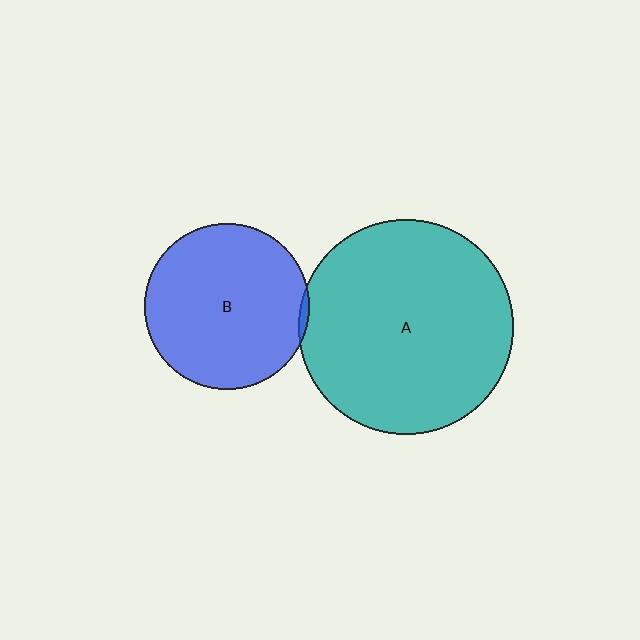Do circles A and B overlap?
Yes.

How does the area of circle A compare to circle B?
Approximately 1.7 times.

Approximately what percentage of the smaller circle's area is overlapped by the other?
Approximately 5%.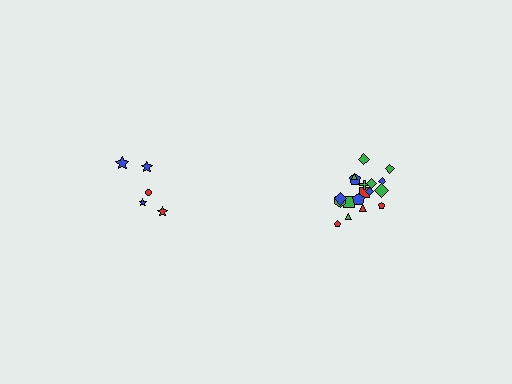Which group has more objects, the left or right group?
The right group.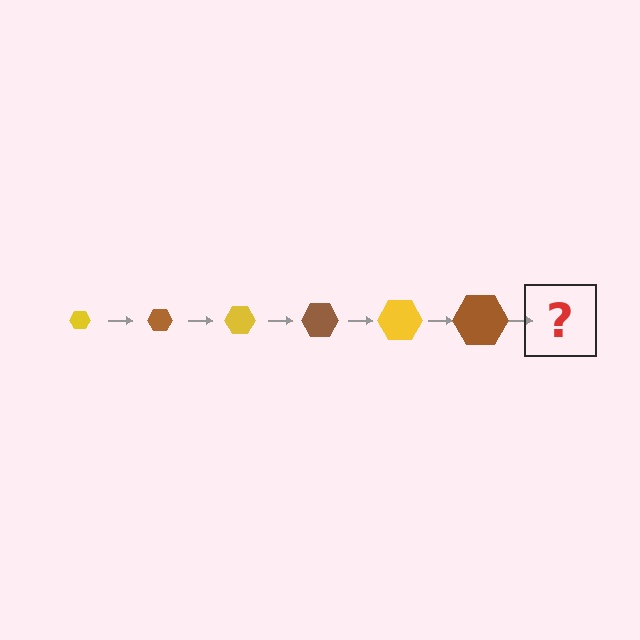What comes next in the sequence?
The next element should be a yellow hexagon, larger than the previous one.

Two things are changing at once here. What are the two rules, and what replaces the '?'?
The two rules are that the hexagon grows larger each step and the color cycles through yellow and brown. The '?' should be a yellow hexagon, larger than the previous one.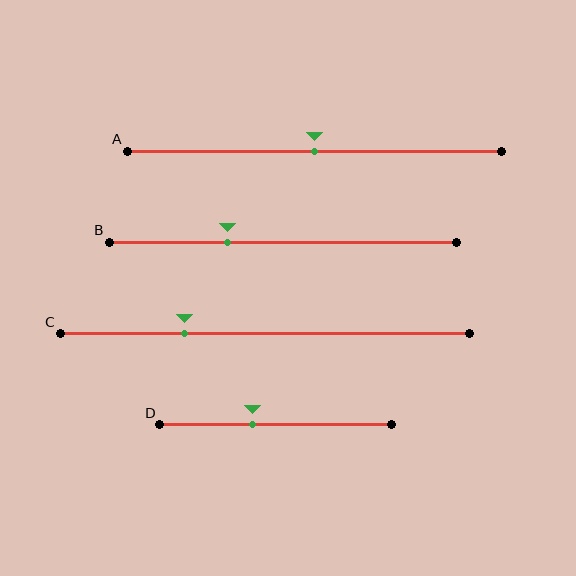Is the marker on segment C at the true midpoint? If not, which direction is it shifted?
No, the marker on segment C is shifted to the left by about 20% of the segment length.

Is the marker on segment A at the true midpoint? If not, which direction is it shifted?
Yes, the marker on segment A is at the true midpoint.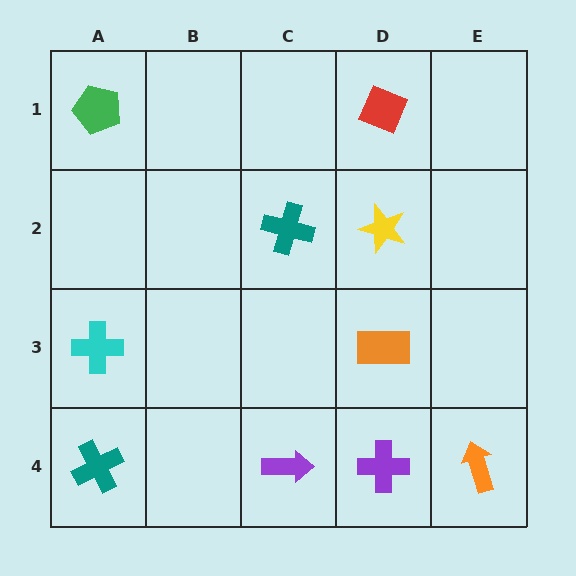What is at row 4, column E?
An orange arrow.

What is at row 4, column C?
A purple arrow.